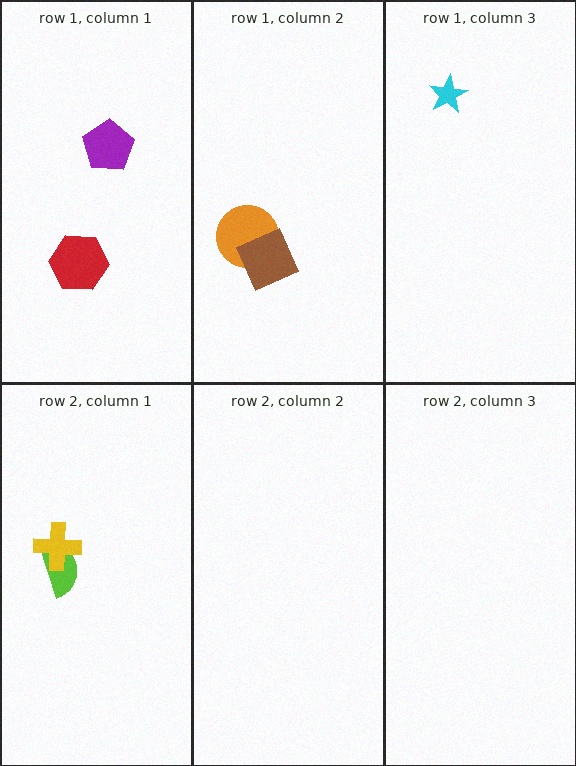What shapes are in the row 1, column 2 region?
The orange circle, the brown square.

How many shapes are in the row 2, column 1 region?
2.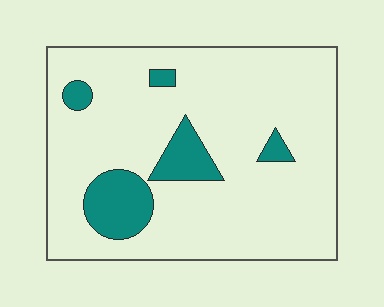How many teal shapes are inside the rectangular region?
5.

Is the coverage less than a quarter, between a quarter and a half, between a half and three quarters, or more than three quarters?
Less than a quarter.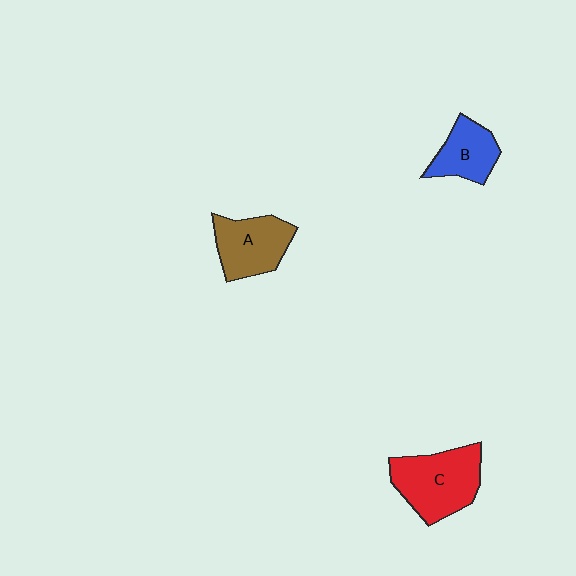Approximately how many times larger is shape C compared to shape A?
Approximately 1.3 times.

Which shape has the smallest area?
Shape B (blue).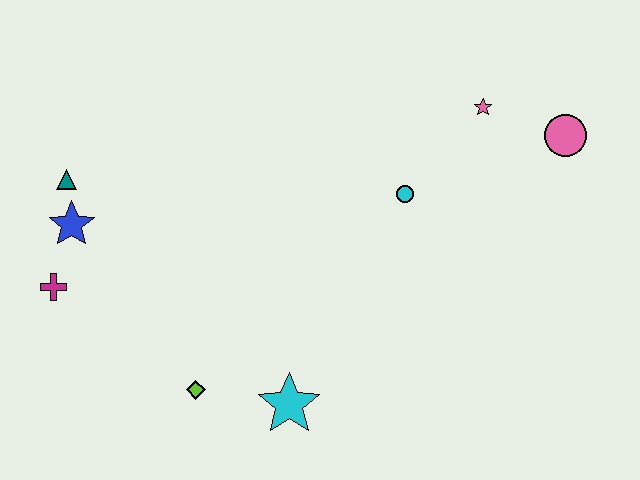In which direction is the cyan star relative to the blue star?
The cyan star is to the right of the blue star.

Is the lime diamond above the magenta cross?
No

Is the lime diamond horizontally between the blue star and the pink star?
Yes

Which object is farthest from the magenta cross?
The pink circle is farthest from the magenta cross.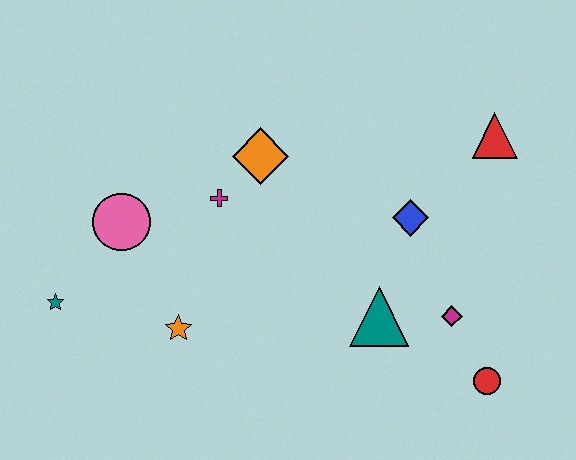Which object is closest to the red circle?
The magenta diamond is closest to the red circle.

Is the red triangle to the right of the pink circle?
Yes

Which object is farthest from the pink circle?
The red circle is farthest from the pink circle.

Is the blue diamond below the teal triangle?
No